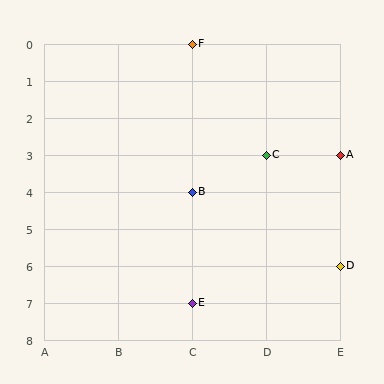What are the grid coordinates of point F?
Point F is at grid coordinates (C, 0).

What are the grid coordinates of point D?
Point D is at grid coordinates (E, 6).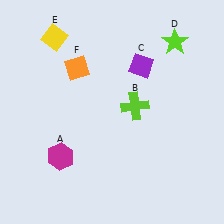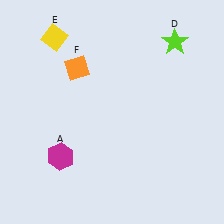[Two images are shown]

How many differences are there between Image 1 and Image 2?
There are 2 differences between the two images.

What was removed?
The lime cross (B), the purple diamond (C) were removed in Image 2.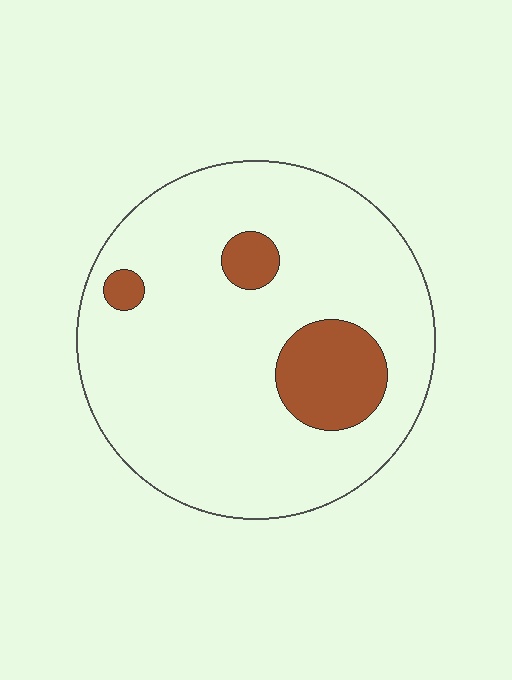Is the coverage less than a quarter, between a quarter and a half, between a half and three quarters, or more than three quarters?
Less than a quarter.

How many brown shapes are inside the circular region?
3.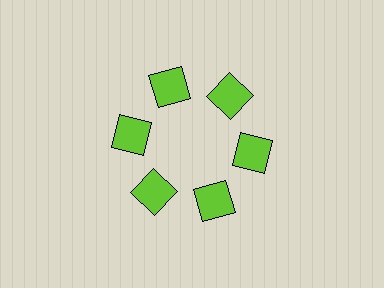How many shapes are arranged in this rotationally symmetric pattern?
There are 6 shapes, arranged in 6 groups of 1.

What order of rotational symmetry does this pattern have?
This pattern has 6-fold rotational symmetry.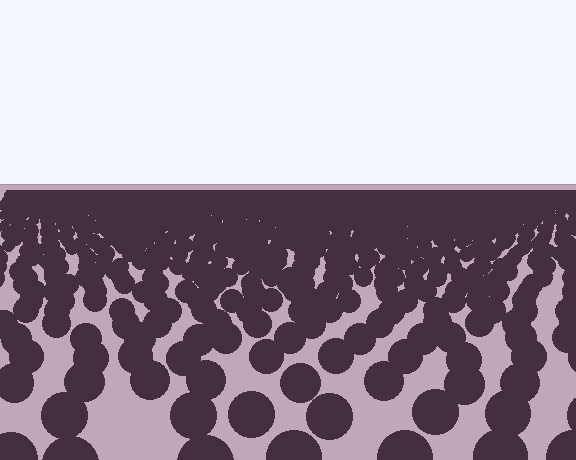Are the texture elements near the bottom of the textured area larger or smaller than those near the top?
Larger. Near the bottom, elements are closer to the viewer and appear at a bigger on-screen size.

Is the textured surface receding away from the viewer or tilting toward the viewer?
The surface is receding away from the viewer. Texture elements get smaller and denser toward the top.